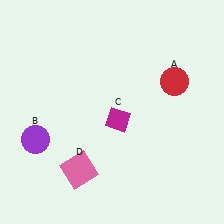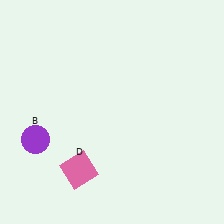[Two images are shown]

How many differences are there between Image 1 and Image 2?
There are 2 differences between the two images.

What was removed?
The magenta diamond (C), the red circle (A) were removed in Image 2.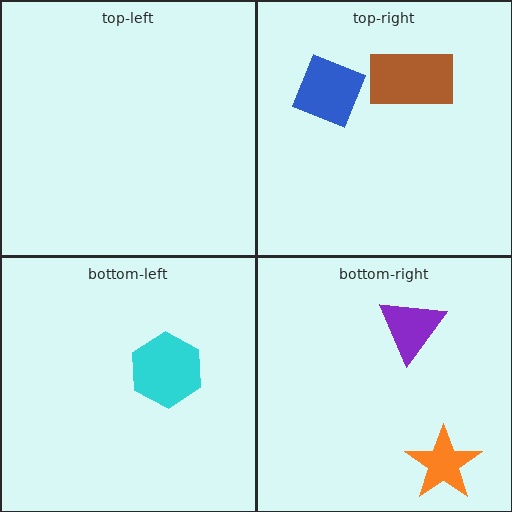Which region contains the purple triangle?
The bottom-right region.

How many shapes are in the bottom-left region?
1.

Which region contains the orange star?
The bottom-right region.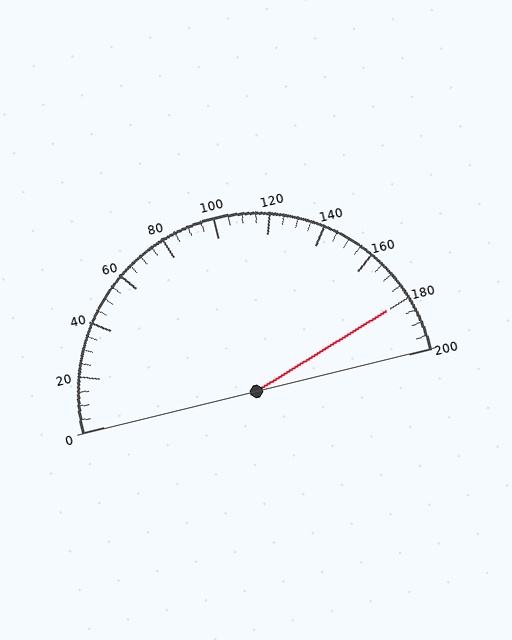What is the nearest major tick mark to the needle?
The nearest major tick mark is 180.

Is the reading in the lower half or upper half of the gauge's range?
The reading is in the upper half of the range (0 to 200).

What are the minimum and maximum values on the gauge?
The gauge ranges from 0 to 200.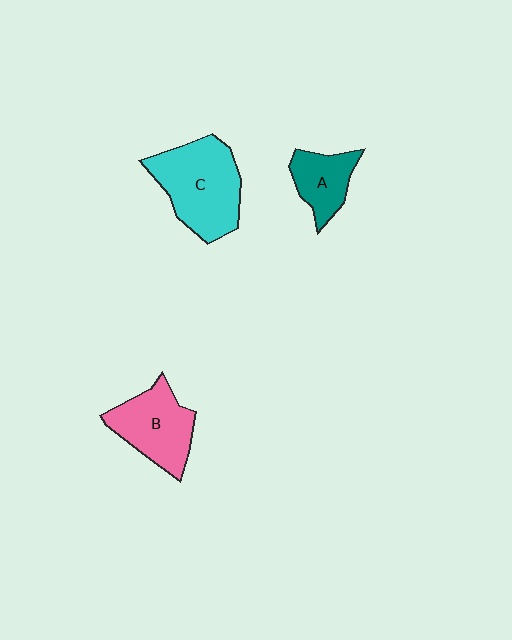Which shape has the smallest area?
Shape A (teal).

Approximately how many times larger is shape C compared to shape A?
Approximately 2.0 times.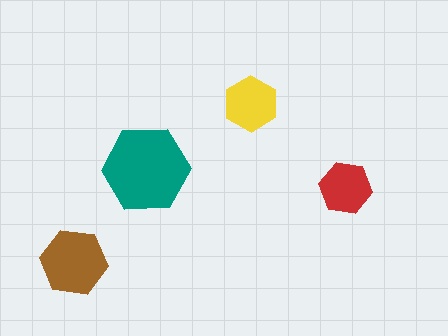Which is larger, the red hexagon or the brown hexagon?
The brown one.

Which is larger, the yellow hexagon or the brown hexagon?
The brown one.